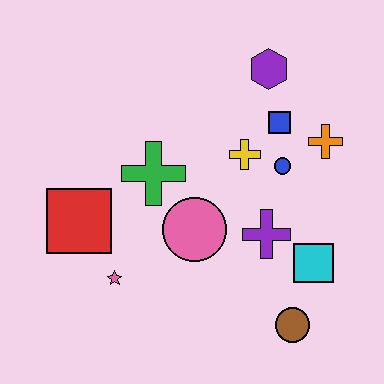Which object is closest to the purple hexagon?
The blue square is closest to the purple hexagon.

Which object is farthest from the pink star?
The purple hexagon is farthest from the pink star.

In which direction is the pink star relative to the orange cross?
The pink star is to the left of the orange cross.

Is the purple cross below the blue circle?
Yes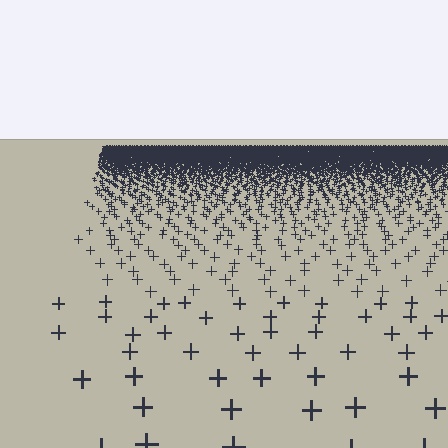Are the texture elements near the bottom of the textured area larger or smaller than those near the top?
Larger. Near the bottom, elements are closer to the viewer and appear at a bigger on-screen size.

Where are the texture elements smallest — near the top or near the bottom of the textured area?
Near the top.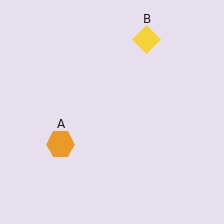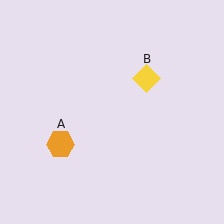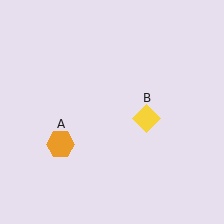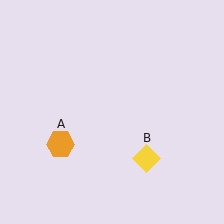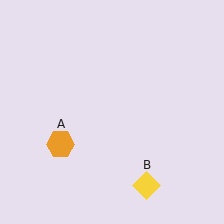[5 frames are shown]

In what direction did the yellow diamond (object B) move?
The yellow diamond (object B) moved down.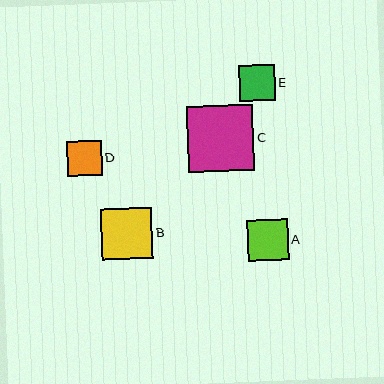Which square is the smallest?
Square D is the smallest with a size of approximately 35 pixels.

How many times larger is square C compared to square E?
Square C is approximately 1.9 times the size of square E.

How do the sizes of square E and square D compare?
Square E and square D are approximately the same size.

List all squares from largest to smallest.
From largest to smallest: C, B, A, E, D.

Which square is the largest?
Square C is the largest with a size of approximately 66 pixels.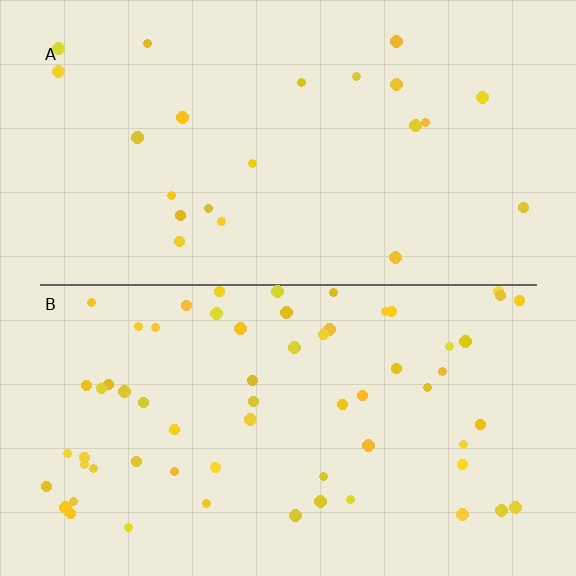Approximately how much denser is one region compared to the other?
Approximately 2.8× — region B over region A.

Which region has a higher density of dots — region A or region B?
B (the bottom).